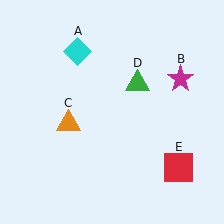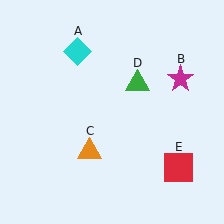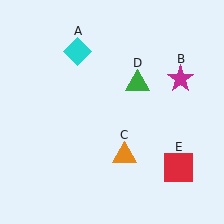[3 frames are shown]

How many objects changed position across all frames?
1 object changed position: orange triangle (object C).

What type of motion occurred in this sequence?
The orange triangle (object C) rotated counterclockwise around the center of the scene.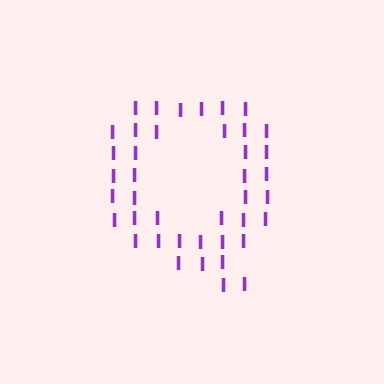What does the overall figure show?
The overall figure shows the letter Q.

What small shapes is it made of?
It is made of small letter I's.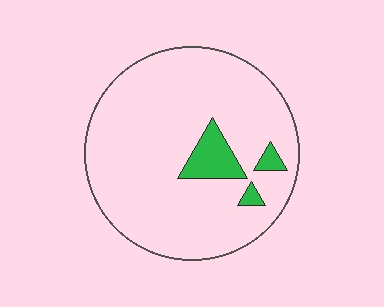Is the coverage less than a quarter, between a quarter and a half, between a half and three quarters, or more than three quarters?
Less than a quarter.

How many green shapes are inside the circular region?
3.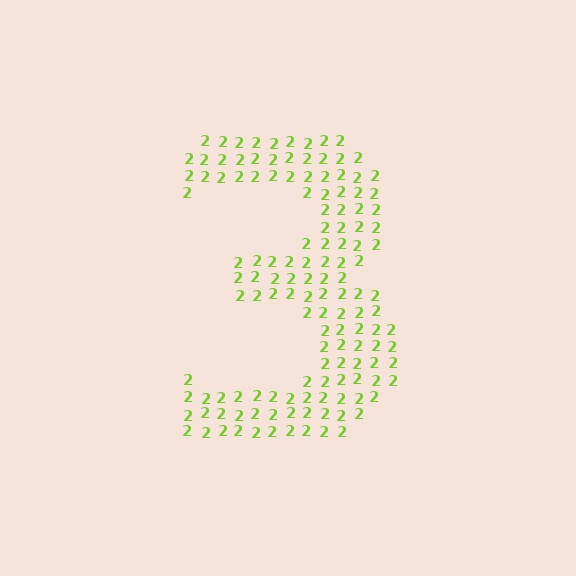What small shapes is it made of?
It is made of small digit 2's.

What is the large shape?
The large shape is the digit 3.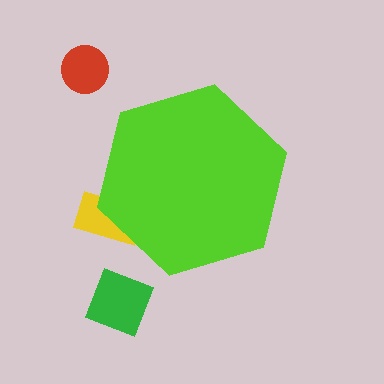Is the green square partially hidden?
No, the green square is fully visible.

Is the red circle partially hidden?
No, the red circle is fully visible.